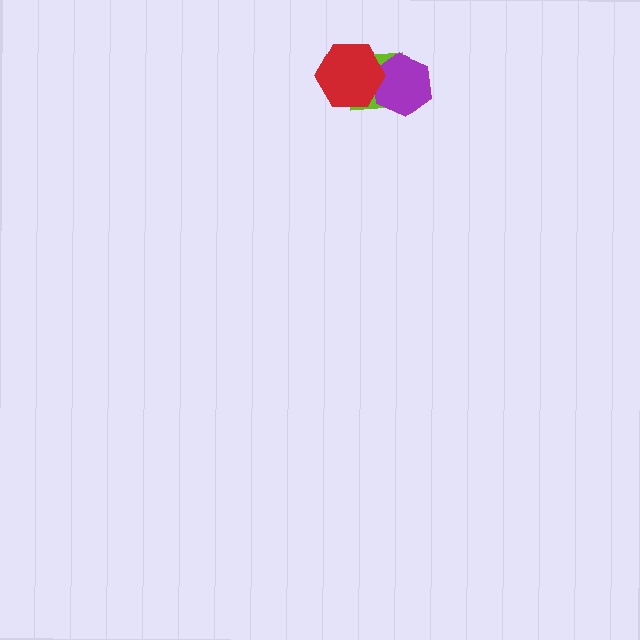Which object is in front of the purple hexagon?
The red hexagon is in front of the purple hexagon.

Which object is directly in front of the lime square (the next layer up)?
The purple hexagon is directly in front of the lime square.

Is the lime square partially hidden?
Yes, it is partially covered by another shape.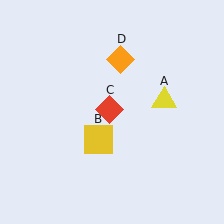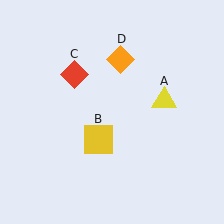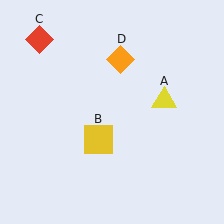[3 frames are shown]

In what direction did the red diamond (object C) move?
The red diamond (object C) moved up and to the left.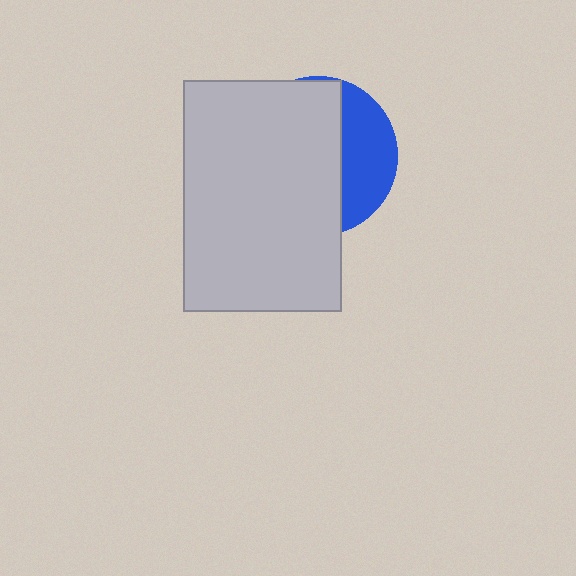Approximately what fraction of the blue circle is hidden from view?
Roughly 68% of the blue circle is hidden behind the light gray rectangle.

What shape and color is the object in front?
The object in front is a light gray rectangle.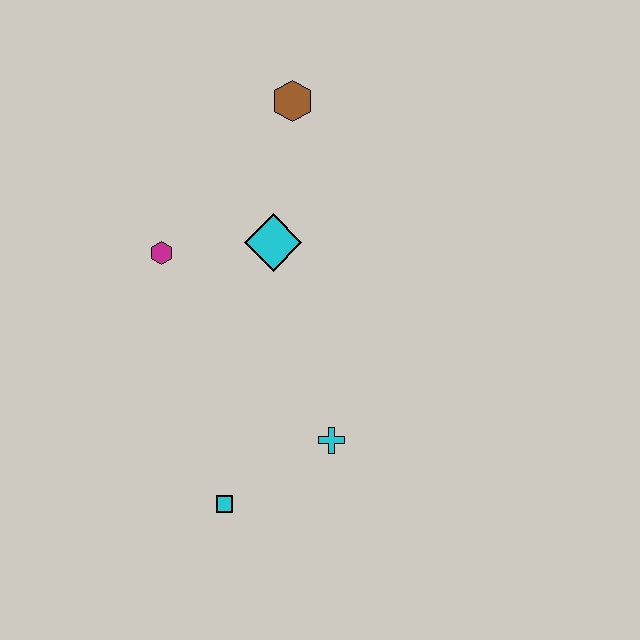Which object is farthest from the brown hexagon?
The cyan square is farthest from the brown hexagon.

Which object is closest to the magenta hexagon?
The cyan diamond is closest to the magenta hexagon.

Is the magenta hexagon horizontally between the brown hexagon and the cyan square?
No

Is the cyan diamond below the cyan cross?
No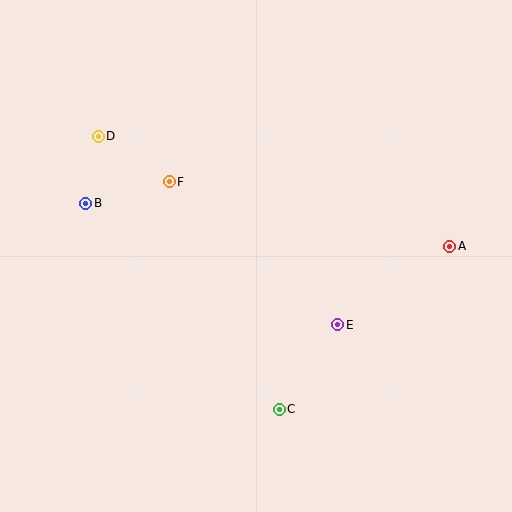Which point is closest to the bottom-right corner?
Point C is closest to the bottom-right corner.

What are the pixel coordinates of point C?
Point C is at (279, 409).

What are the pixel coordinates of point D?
Point D is at (98, 136).